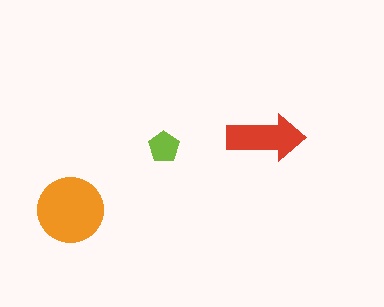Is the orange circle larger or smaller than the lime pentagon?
Larger.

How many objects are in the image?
There are 3 objects in the image.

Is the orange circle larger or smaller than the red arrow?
Larger.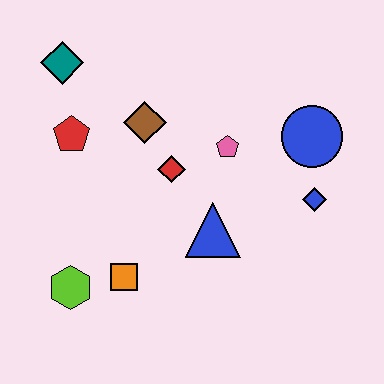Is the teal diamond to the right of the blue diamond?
No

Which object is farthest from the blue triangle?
The teal diamond is farthest from the blue triangle.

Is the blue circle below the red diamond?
No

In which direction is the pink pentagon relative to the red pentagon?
The pink pentagon is to the right of the red pentagon.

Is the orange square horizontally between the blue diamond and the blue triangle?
No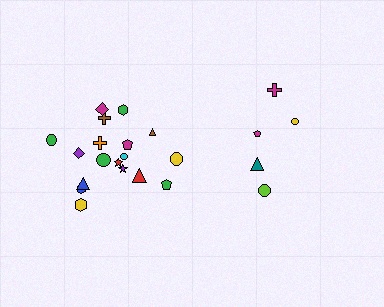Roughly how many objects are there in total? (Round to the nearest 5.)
Roughly 25 objects in total.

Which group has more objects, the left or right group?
The left group.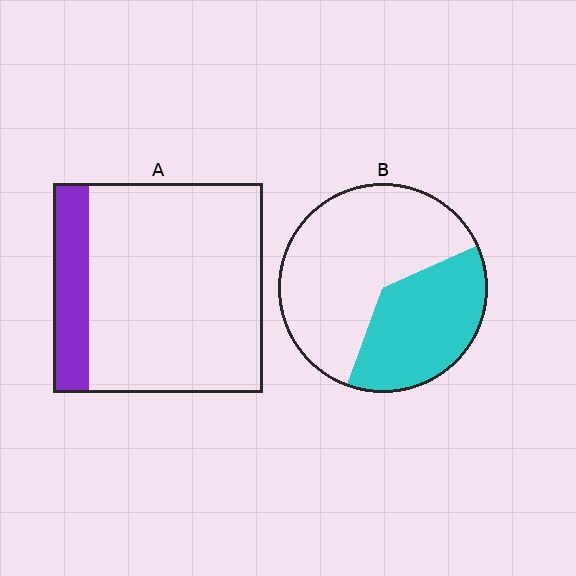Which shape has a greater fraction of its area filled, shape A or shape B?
Shape B.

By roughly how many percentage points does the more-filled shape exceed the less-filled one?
By roughly 20 percentage points (B over A).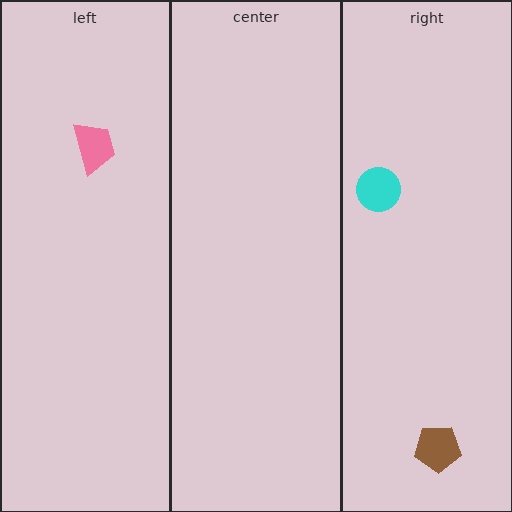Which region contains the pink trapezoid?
The left region.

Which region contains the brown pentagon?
The right region.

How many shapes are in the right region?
2.